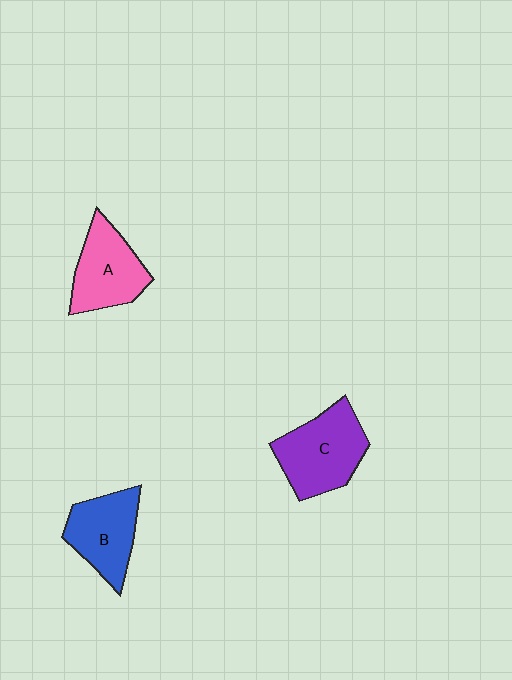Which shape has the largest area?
Shape C (purple).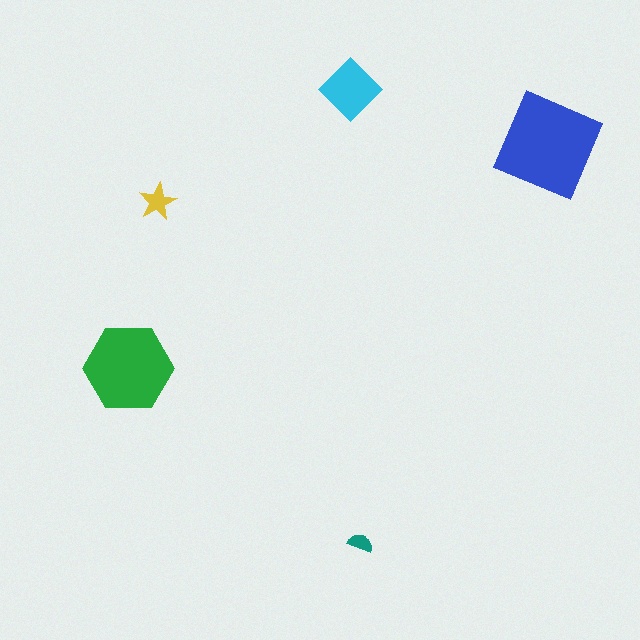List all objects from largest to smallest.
The blue square, the green hexagon, the cyan diamond, the yellow star, the teal semicircle.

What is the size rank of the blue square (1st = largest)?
1st.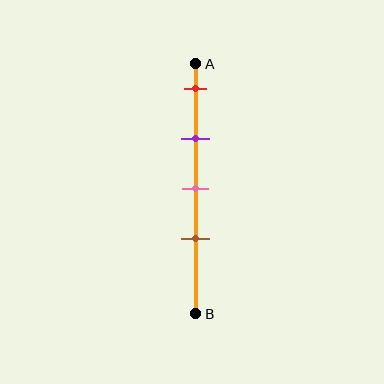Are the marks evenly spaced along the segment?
Yes, the marks are approximately evenly spaced.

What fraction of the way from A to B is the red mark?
The red mark is approximately 10% (0.1) of the way from A to B.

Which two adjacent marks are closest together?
The pink and brown marks are the closest adjacent pair.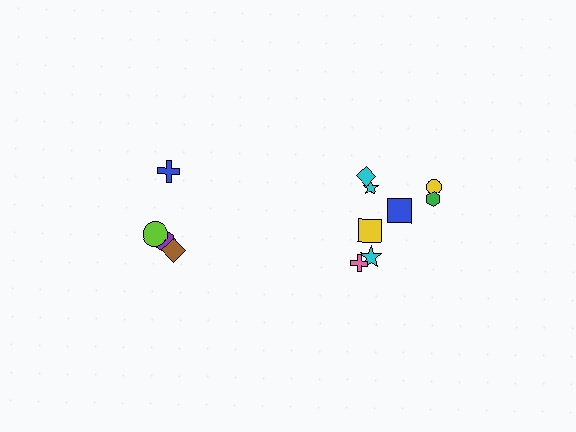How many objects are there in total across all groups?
There are 12 objects.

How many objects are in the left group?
There are 4 objects.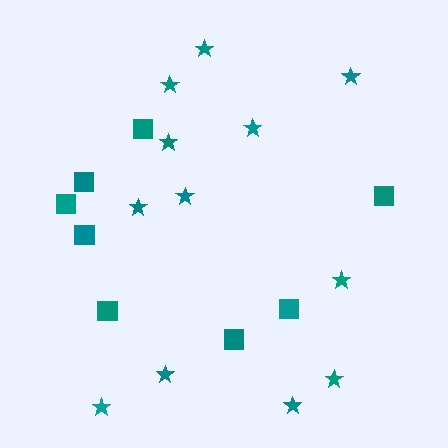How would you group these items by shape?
There are 2 groups: one group of squares (8) and one group of stars (12).